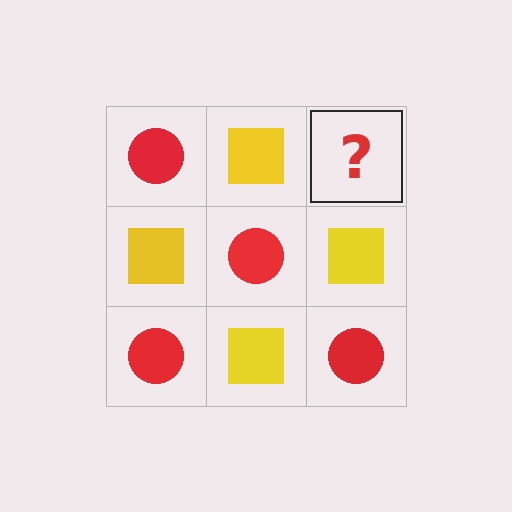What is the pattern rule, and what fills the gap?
The rule is that it alternates red circle and yellow square in a checkerboard pattern. The gap should be filled with a red circle.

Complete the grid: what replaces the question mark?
The question mark should be replaced with a red circle.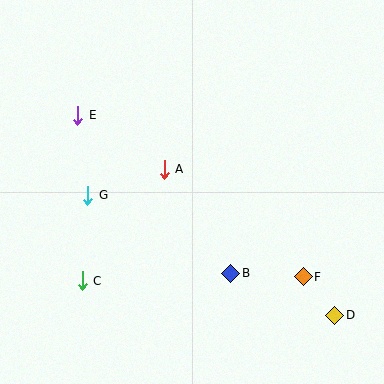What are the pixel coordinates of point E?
Point E is at (78, 115).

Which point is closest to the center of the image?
Point A at (164, 169) is closest to the center.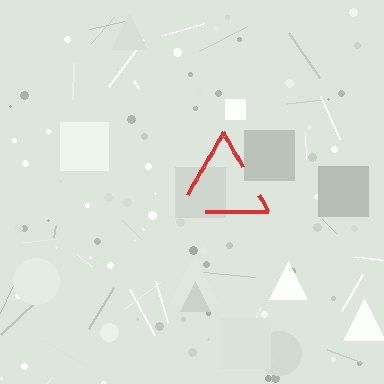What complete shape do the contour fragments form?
The contour fragments form a triangle.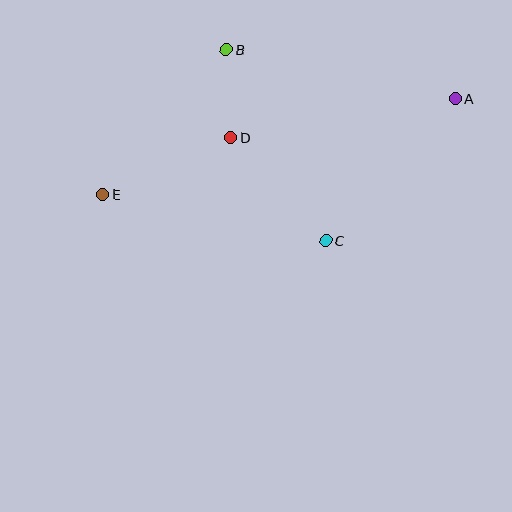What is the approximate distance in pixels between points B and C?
The distance between B and C is approximately 215 pixels.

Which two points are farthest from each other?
Points A and E are farthest from each other.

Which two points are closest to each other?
Points B and D are closest to each other.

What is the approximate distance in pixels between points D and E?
The distance between D and E is approximately 140 pixels.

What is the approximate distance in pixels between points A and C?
The distance between A and C is approximately 192 pixels.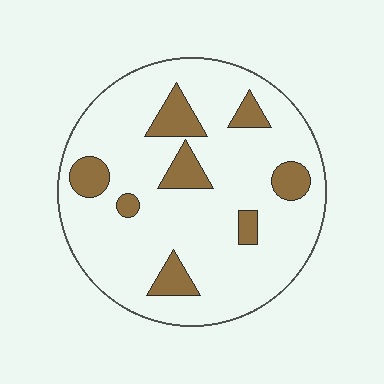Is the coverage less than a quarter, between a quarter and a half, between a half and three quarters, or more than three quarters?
Less than a quarter.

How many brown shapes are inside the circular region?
8.